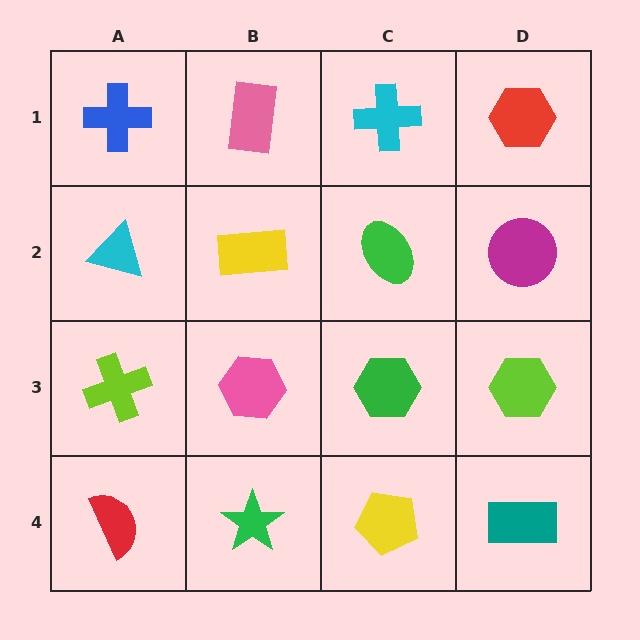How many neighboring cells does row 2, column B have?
4.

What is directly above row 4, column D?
A lime hexagon.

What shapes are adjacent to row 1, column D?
A magenta circle (row 2, column D), a cyan cross (row 1, column C).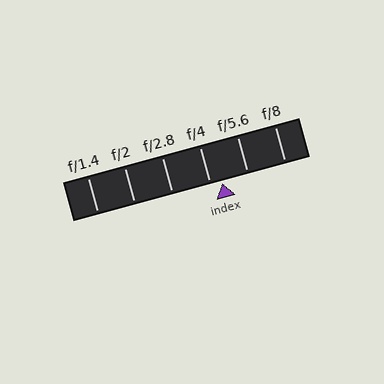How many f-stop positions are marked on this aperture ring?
There are 6 f-stop positions marked.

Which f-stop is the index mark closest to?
The index mark is closest to f/4.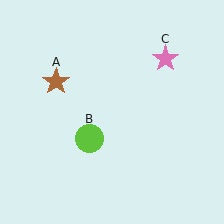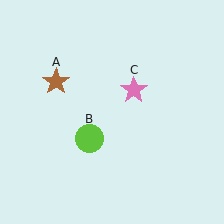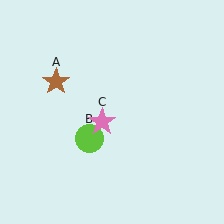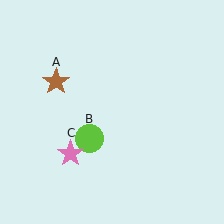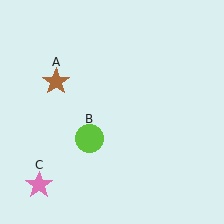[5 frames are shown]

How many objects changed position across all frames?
1 object changed position: pink star (object C).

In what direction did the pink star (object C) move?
The pink star (object C) moved down and to the left.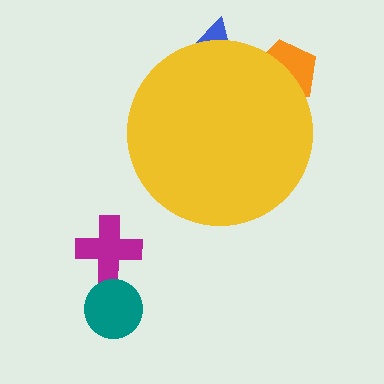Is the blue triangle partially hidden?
Yes, the blue triangle is partially hidden behind the yellow circle.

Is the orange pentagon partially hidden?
Yes, the orange pentagon is partially hidden behind the yellow circle.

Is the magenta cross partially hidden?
No, the magenta cross is fully visible.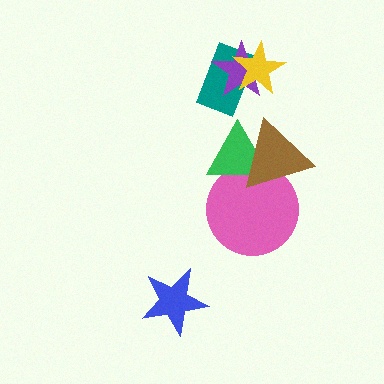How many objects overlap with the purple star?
2 objects overlap with the purple star.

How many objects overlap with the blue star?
0 objects overlap with the blue star.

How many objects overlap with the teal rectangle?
2 objects overlap with the teal rectangle.